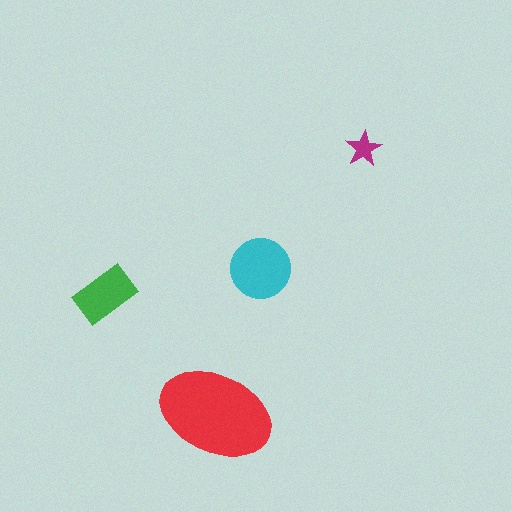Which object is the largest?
The red ellipse.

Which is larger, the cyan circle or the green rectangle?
The cyan circle.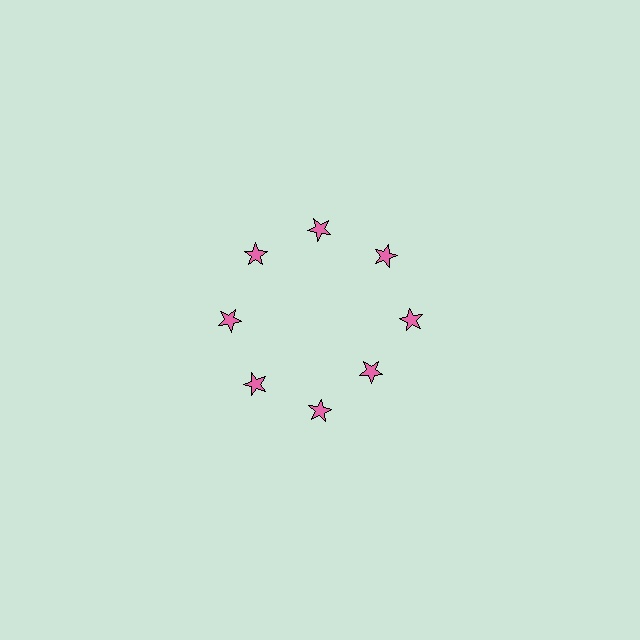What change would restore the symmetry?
The symmetry would be restored by moving it outward, back onto the ring so that all 8 stars sit at equal angles and equal distance from the center.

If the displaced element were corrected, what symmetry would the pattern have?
It would have 8-fold rotational symmetry — the pattern would map onto itself every 45 degrees.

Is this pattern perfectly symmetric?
No. The 8 pink stars are arranged in a ring, but one element near the 4 o'clock position is pulled inward toward the center, breaking the 8-fold rotational symmetry.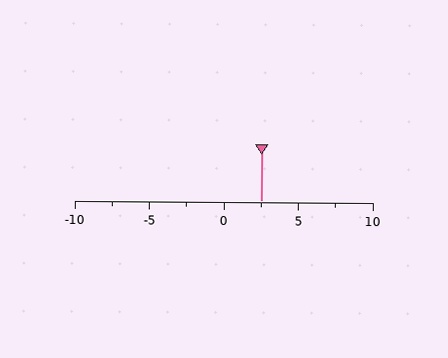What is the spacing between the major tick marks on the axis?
The major ticks are spaced 5 apart.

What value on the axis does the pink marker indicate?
The marker indicates approximately 2.5.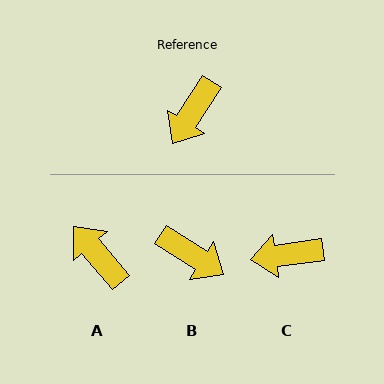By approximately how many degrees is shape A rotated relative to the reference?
Approximately 108 degrees clockwise.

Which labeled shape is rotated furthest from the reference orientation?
A, about 108 degrees away.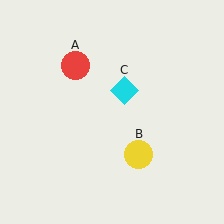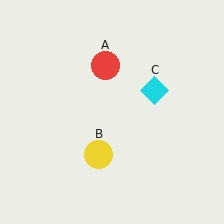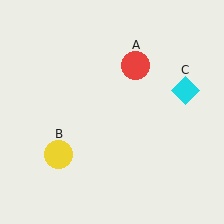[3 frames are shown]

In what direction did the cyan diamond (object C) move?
The cyan diamond (object C) moved right.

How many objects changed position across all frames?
3 objects changed position: red circle (object A), yellow circle (object B), cyan diamond (object C).